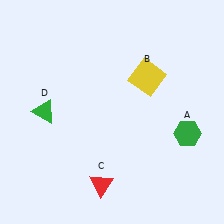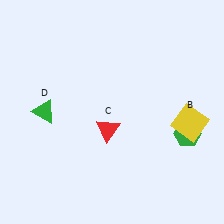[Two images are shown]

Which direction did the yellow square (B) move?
The yellow square (B) moved down.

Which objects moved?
The objects that moved are: the yellow square (B), the red triangle (C).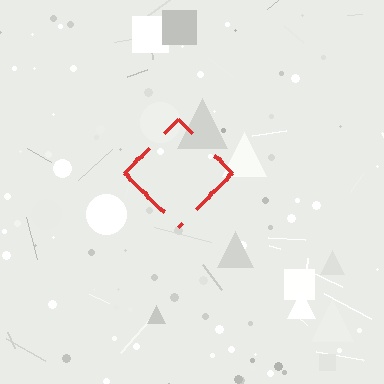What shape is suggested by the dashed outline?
The dashed outline suggests a diamond.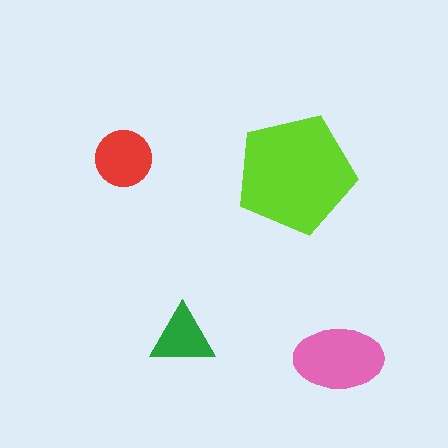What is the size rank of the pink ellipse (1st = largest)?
2nd.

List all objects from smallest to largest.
The green triangle, the red circle, the pink ellipse, the lime pentagon.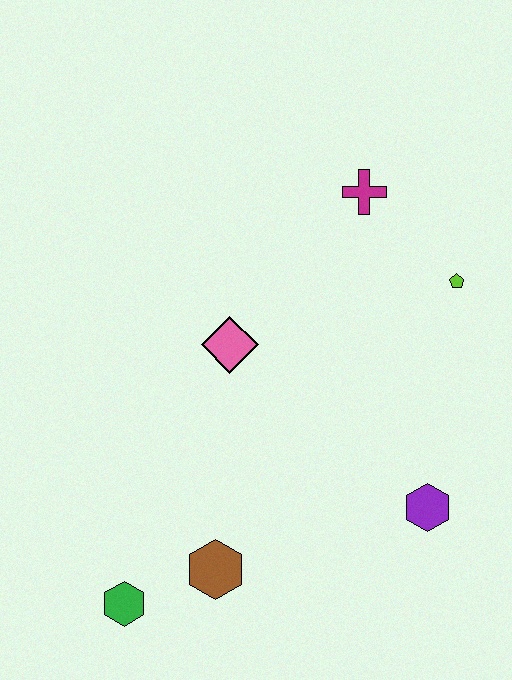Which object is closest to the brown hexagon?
The green hexagon is closest to the brown hexagon.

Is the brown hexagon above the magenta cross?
No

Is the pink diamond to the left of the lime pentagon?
Yes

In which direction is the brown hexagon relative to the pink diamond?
The brown hexagon is below the pink diamond.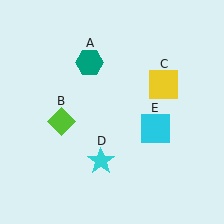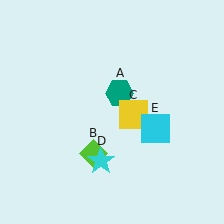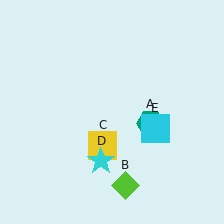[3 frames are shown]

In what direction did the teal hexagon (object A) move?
The teal hexagon (object A) moved down and to the right.